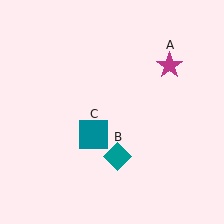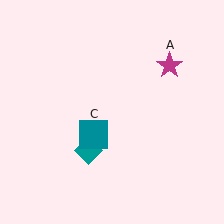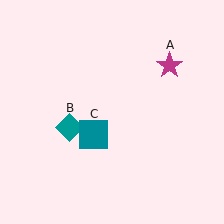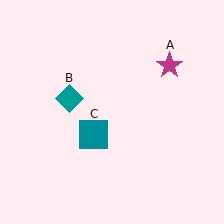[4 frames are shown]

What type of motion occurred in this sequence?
The teal diamond (object B) rotated clockwise around the center of the scene.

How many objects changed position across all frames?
1 object changed position: teal diamond (object B).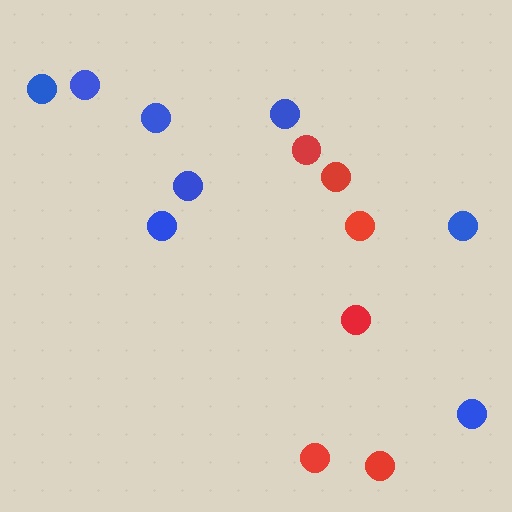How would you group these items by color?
There are 2 groups: one group of red circles (6) and one group of blue circles (8).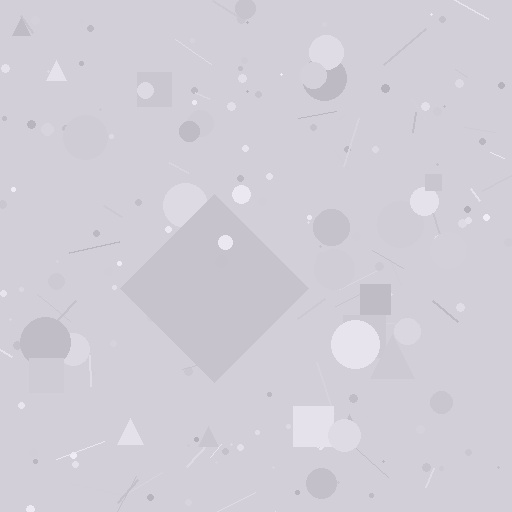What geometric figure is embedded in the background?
A diamond is embedded in the background.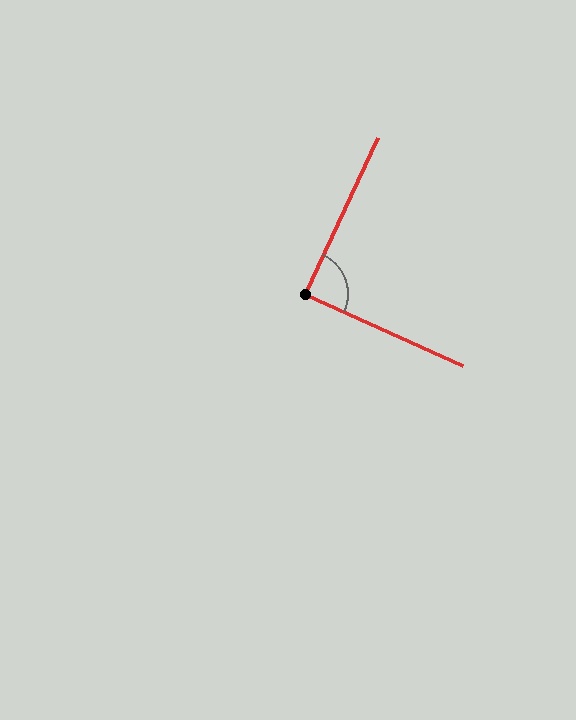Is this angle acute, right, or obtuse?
It is approximately a right angle.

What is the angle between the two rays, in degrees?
Approximately 89 degrees.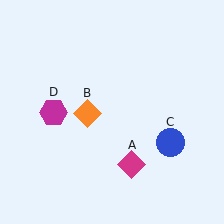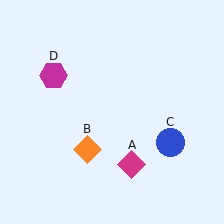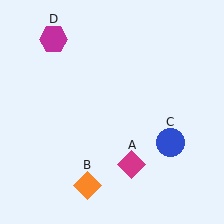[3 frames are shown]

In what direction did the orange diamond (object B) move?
The orange diamond (object B) moved down.